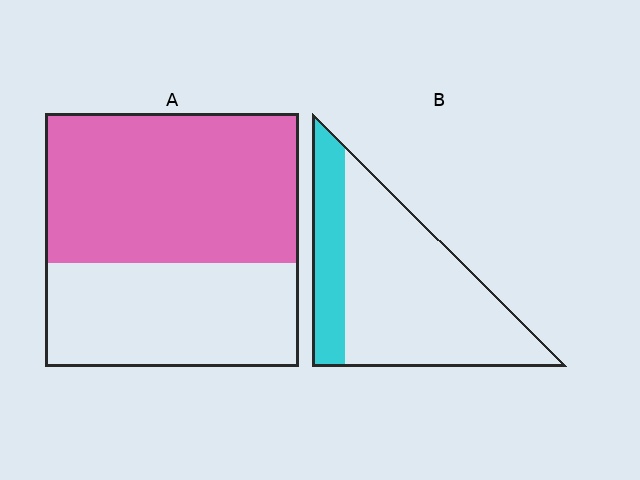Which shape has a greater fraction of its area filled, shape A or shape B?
Shape A.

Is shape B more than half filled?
No.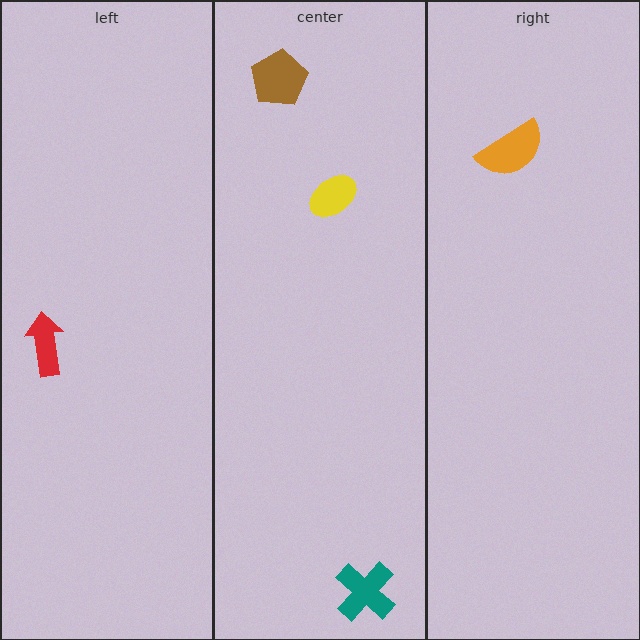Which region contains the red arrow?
The left region.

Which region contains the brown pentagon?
The center region.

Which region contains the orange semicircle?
The right region.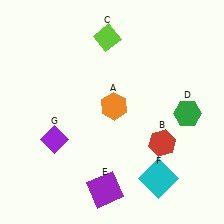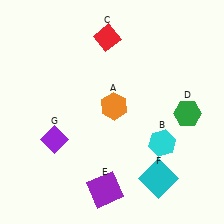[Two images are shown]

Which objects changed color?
B changed from red to cyan. C changed from lime to red.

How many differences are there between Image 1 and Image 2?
There are 2 differences between the two images.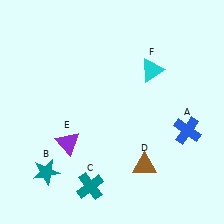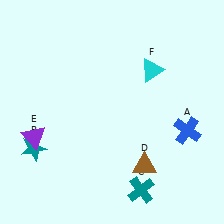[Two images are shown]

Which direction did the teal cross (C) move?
The teal cross (C) moved right.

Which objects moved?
The objects that moved are: the teal star (B), the teal cross (C), the purple triangle (E).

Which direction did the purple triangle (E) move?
The purple triangle (E) moved left.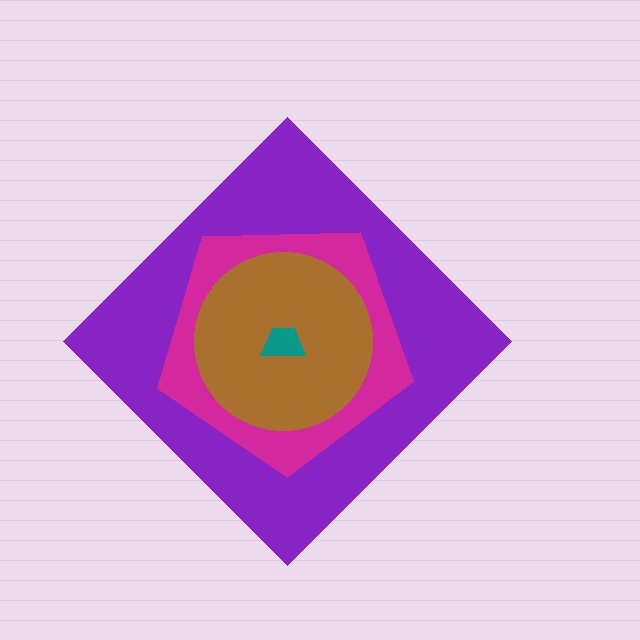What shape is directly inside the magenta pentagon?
The brown circle.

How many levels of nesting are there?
4.